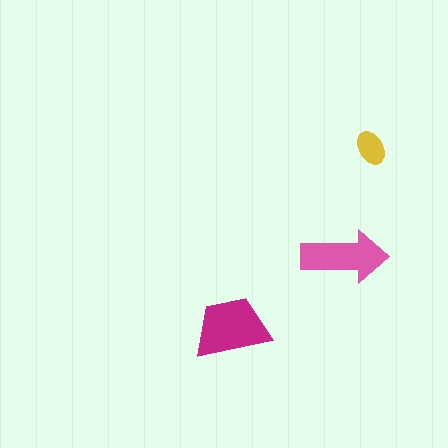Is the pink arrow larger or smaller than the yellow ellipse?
Larger.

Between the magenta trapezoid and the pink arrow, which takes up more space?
The magenta trapezoid.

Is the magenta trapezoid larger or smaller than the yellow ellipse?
Larger.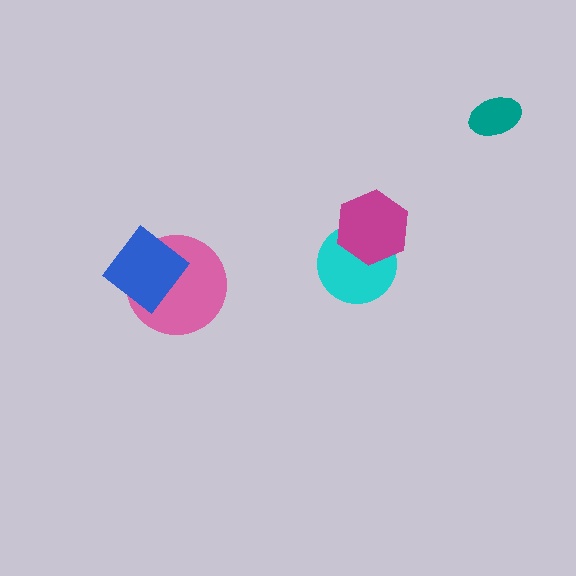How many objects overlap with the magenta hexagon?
1 object overlaps with the magenta hexagon.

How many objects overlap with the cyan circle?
1 object overlaps with the cyan circle.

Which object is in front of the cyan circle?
The magenta hexagon is in front of the cyan circle.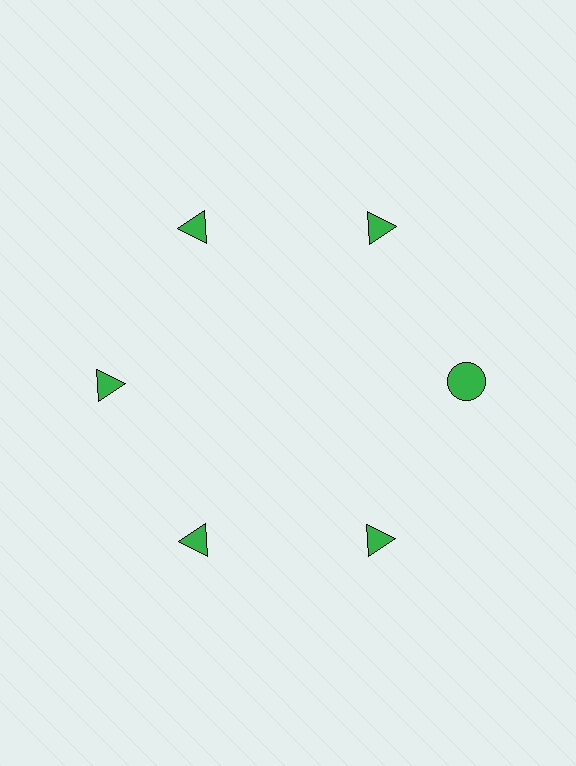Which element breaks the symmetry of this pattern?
The green circle at roughly the 3 o'clock position breaks the symmetry. All other shapes are green triangles.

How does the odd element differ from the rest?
It has a different shape: circle instead of triangle.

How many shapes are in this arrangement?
There are 6 shapes arranged in a ring pattern.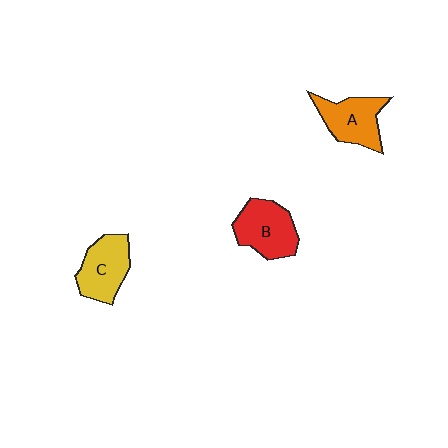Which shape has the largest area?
Shape B (red).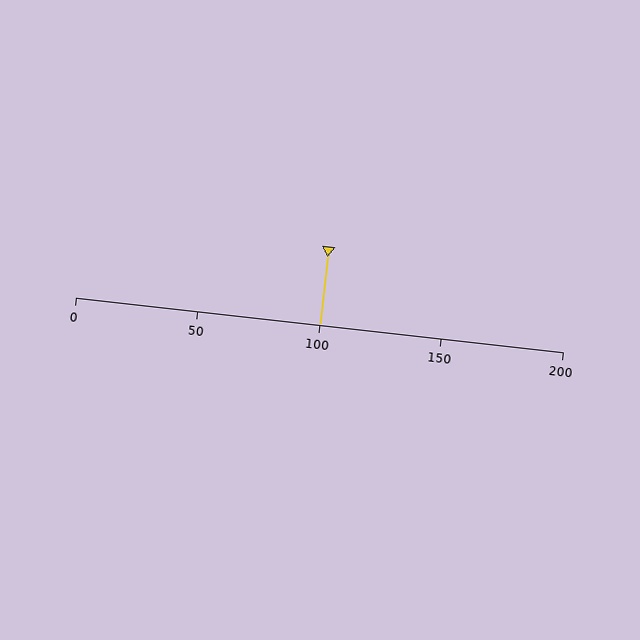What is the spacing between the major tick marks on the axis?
The major ticks are spaced 50 apart.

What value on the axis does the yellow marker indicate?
The marker indicates approximately 100.